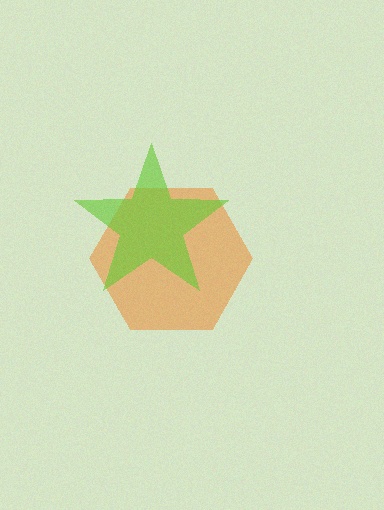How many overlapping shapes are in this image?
There are 2 overlapping shapes in the image.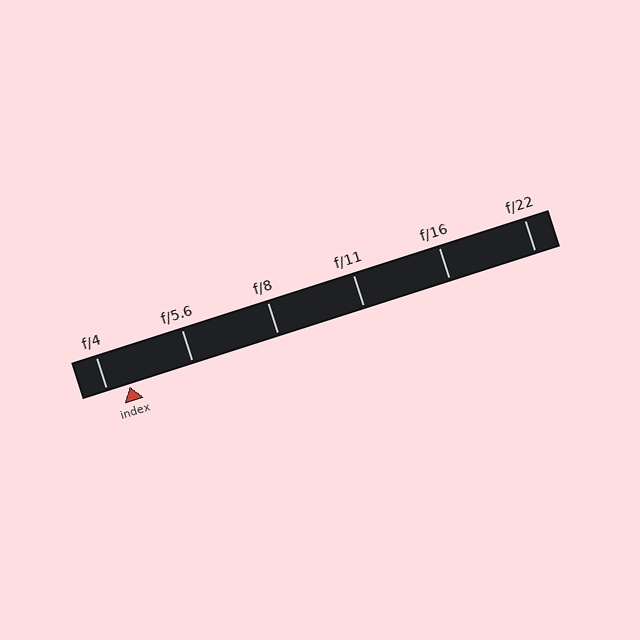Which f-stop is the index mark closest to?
The index mark is closest to f/4.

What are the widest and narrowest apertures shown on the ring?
The widest aperture shown is f/4 and the narrowest is f/22.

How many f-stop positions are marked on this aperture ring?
There are 6 f-stop positions marked.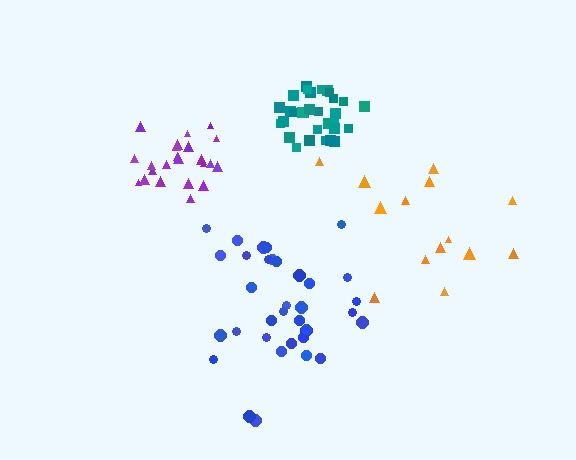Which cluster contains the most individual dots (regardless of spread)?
Blue (35).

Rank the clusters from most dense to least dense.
teal, purple, blue, orange.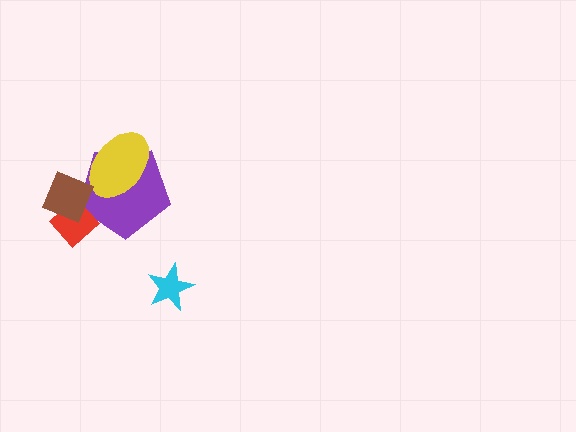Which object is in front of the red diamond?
The brown diamond is in front of the red diamond.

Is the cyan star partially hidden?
No, no other shape covers it.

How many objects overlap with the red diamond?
2 objects overlap with the red diamond.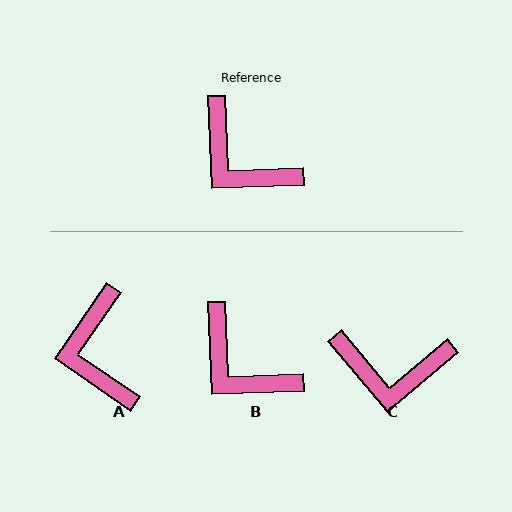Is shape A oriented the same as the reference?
No, it is off by about 36 degrees.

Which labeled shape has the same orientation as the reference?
B.